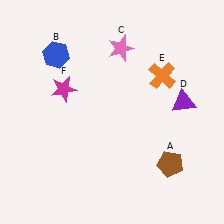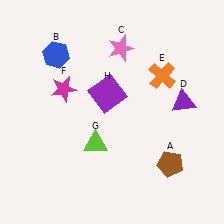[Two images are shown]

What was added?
A lime triangle (G), a purple square (H) were added in Image 2.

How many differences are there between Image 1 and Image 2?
There are 2 differences between the two images.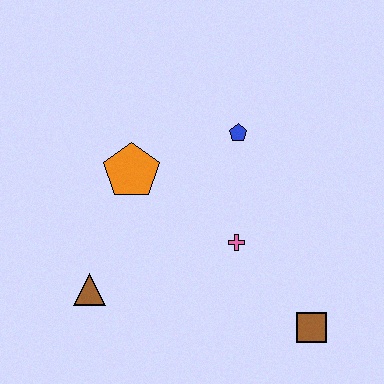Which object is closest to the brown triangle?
The orange pentagon is closest to the brown triangle.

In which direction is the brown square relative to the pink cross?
The brown square is below the pink cross.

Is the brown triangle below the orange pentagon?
Yes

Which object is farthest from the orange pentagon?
The brown square is farthest from the orange pentagon.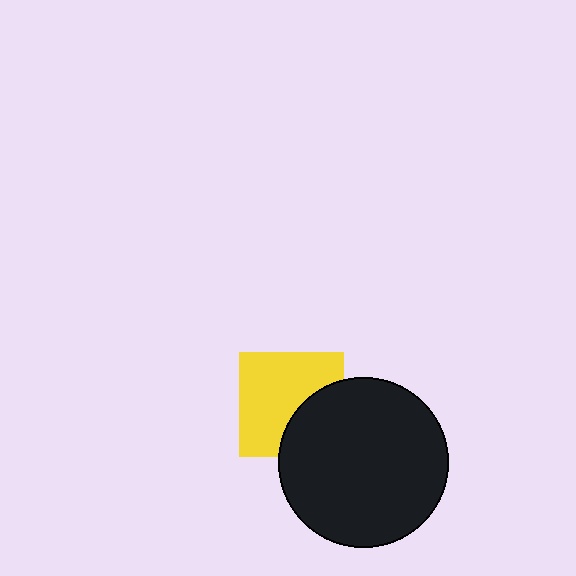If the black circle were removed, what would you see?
You would see the complete yellow square.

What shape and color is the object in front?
The object in front is a black circle.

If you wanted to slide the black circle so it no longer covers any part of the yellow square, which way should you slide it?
Slide it toward the lower-right — that is the most direct way to separate the two shapes.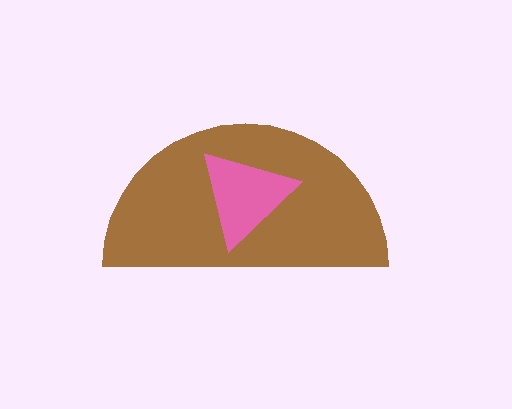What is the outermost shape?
The brown semicircle.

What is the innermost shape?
The pink triangle.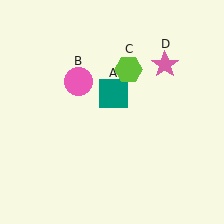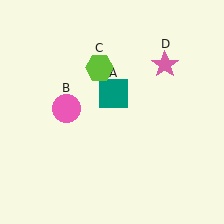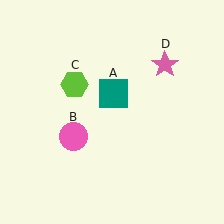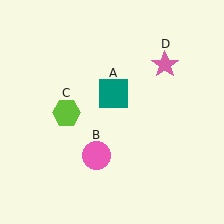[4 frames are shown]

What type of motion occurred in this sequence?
The pink circle (object B), lime hexagon (object C) rotated counterclockwise around the center of the scene.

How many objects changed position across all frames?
2 objects changed position: pink circle (object B), lime hexagon (object C).